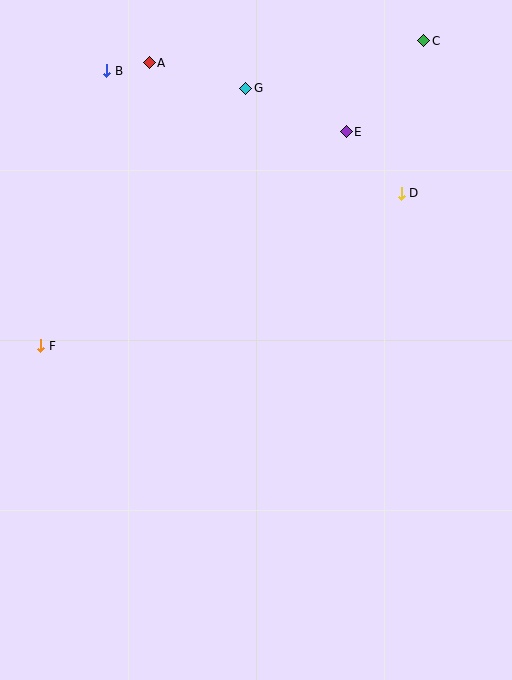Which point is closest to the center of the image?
Point D at (401, 193) is closest to the center.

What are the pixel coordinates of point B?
Point B is at (107, 71).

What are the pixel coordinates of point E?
Point E is at (346, 132).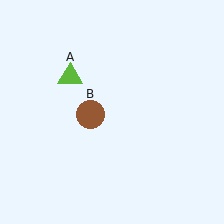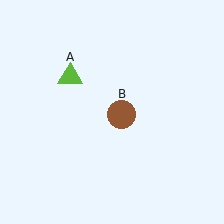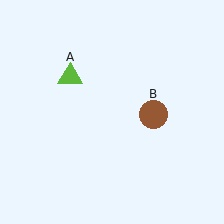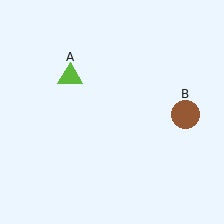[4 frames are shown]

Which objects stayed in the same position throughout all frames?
Lime triangle (object A) remained stationary.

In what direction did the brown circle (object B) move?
The brown circle (object B) moved right.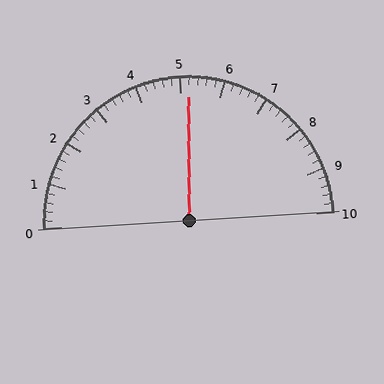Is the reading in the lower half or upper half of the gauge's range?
The reading is in the upper half of the range (0 to 10).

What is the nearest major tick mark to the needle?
The nearest major tick mark is 5.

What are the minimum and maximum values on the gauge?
The gauge ranges from 0 to 10.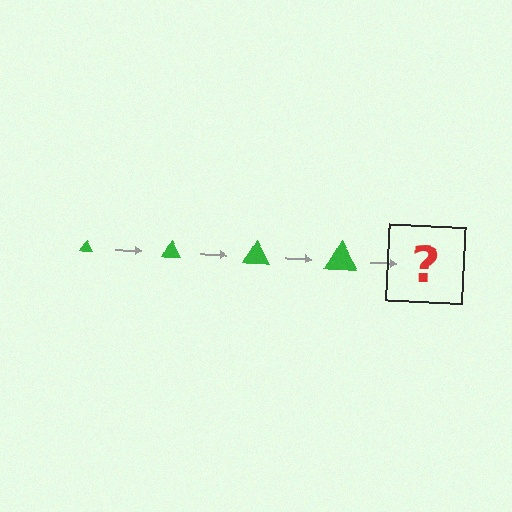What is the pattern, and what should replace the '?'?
The pattern is that the triangle gets progressively larger each step. The '?' should be a green triangle, larger than the previous one.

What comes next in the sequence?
The next element should be a green triangle, larger than the previous one.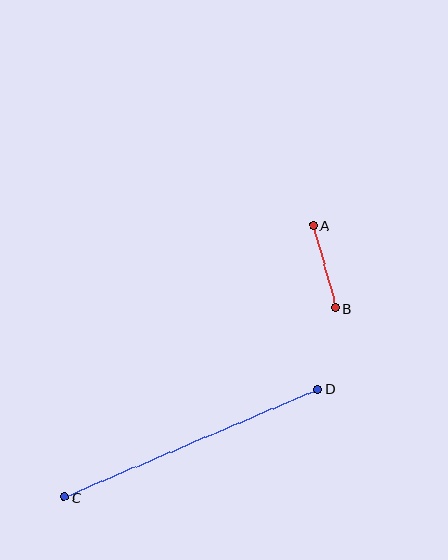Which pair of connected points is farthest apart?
Points C and D are farthest apart.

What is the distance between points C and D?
The distance is approximately 275 pixels.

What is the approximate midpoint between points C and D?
The midpoint is at approximately (191, 443) pixels.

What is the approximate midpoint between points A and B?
The midpoint is at approximately (324, 267) pixels.